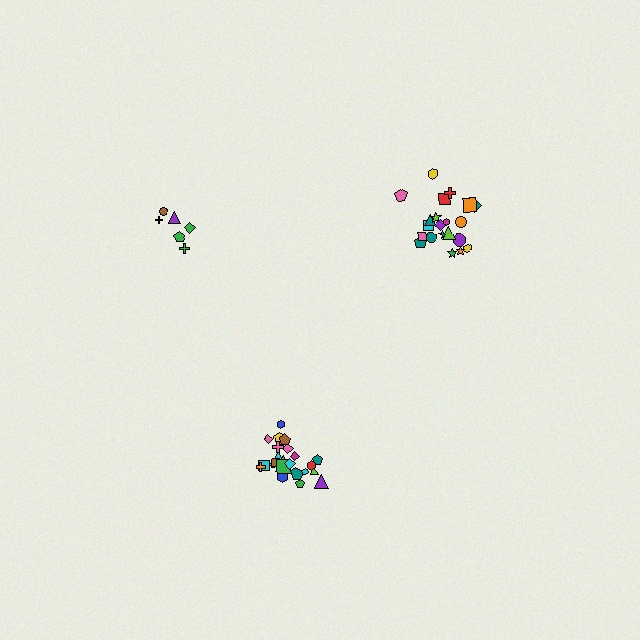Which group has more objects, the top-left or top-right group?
The top-right group.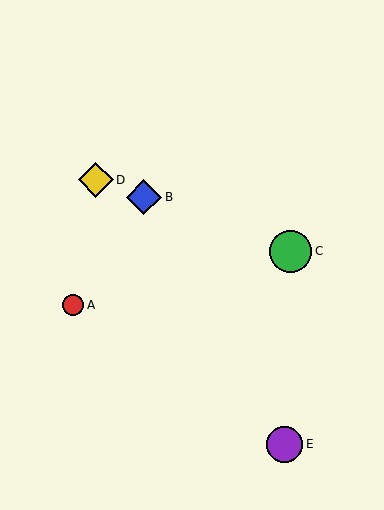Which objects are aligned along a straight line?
Objects B, C, D are aligned along a straight line.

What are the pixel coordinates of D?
Object D is at (96, 180).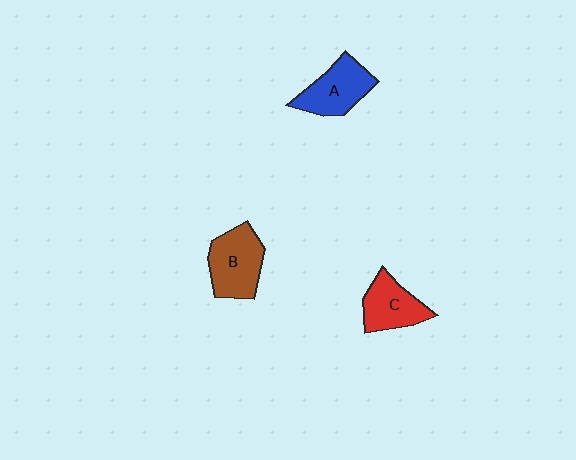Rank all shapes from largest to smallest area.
From largest to smallest: B (brown), A (blue), C (red).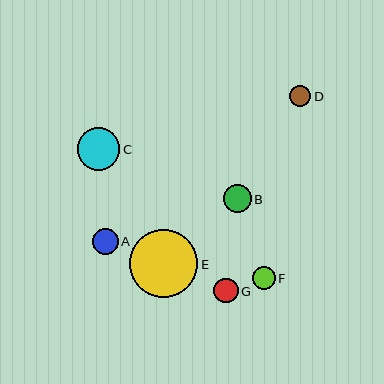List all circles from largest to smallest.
From largest to smallest: E, C, B, A, G, F, D.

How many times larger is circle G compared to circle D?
Circle G is approximately 1.2 times the size of circle D.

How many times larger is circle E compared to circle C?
Circle E is approximately 1.6 times the size of circle C.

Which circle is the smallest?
Circle D is the smallest with a size of approximately 21 pixels.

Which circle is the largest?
Circle E is the largest with a size of approximately 68 pixels.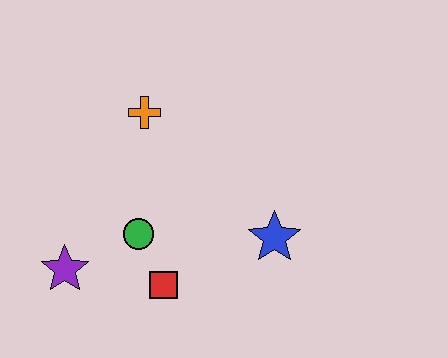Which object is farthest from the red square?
The orange cross is farthest from the red square.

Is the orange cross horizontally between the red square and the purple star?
Yes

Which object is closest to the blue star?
The red square is closest to the blue star.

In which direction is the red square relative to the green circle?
The red square is below the green circle.